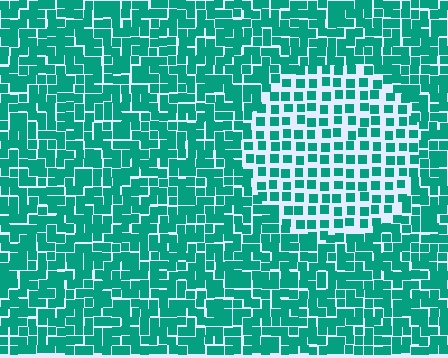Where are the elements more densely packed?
The elements are more densely packed outside the circle boundary.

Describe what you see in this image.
The image contains small teal elements arranged at two different densities. A circle-shaped region is visible where the elements are less densely packed than the surrounding area.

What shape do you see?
I see a circle.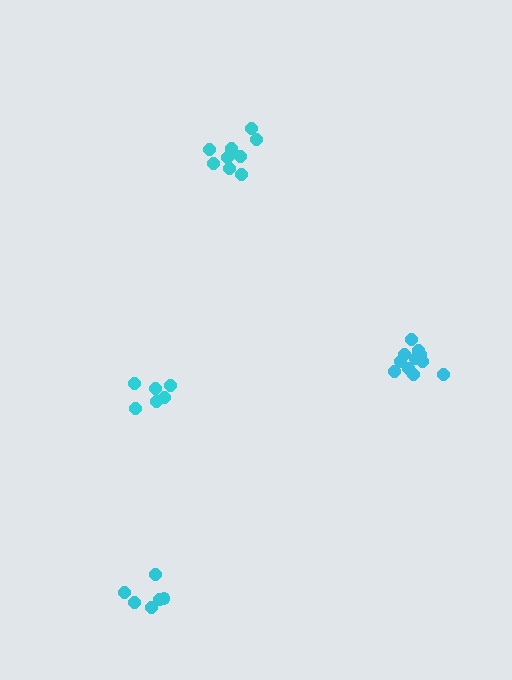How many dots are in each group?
Group 1: 12 dots, Group 2: 6 dots, Group 3: 9 dots, Group 4: 6 dots (33 total).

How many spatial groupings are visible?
There are 4 spatial groupings.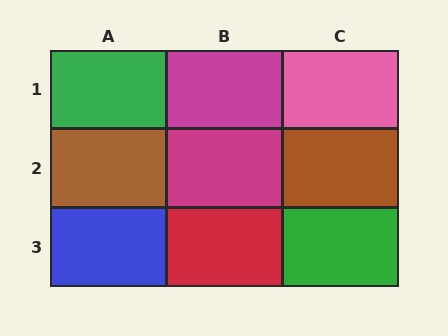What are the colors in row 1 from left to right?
Green, magenta, pink.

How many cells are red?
1 cell is red.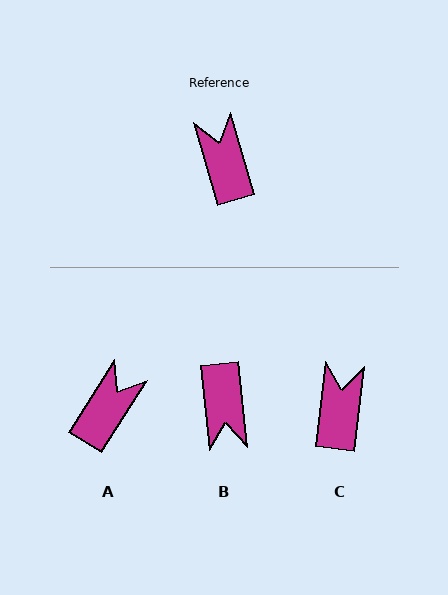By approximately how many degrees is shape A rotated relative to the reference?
Approximately 48 degrees clockwise.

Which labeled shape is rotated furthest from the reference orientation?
B, about 170 degrees away.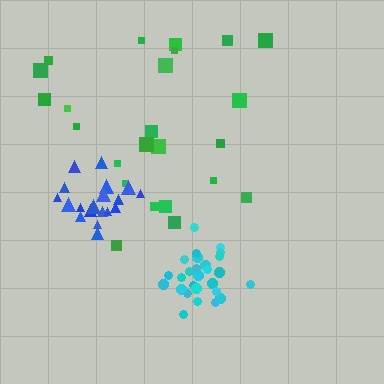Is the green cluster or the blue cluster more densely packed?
Blue.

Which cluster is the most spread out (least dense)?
Green.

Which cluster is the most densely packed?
Cyan.